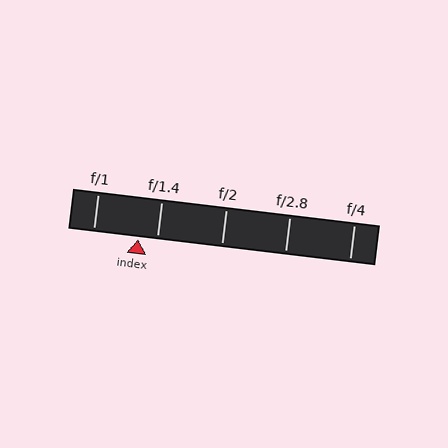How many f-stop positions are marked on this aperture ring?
There are 5 f-stop positions marked.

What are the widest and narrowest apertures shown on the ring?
The widest aperture shown is f/1 and the narrowest is f/4.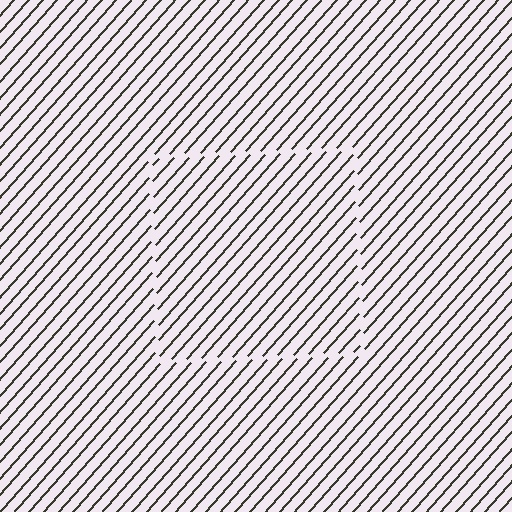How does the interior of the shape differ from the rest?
The interior of the shape contains the same grating, shifted by half a period — the contour is defined by the phase discontinuity where line-ends from the inner and outer gratings abut.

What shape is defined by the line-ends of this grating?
An illusory square. The interior of the shape contains the same grating, shifted by half a period — the contour is defined by the phase discontinuity where line-ends from the inner and outer gratings abut.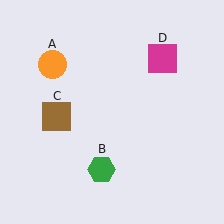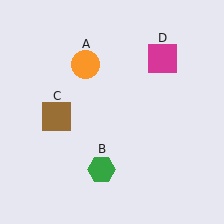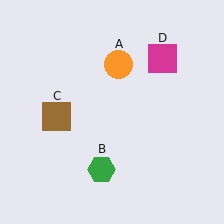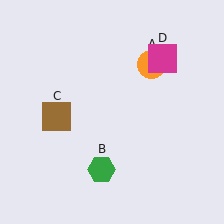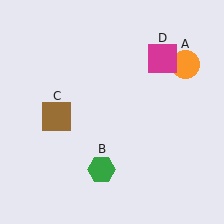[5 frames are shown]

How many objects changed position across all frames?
1 object changed position: orange circle (object A).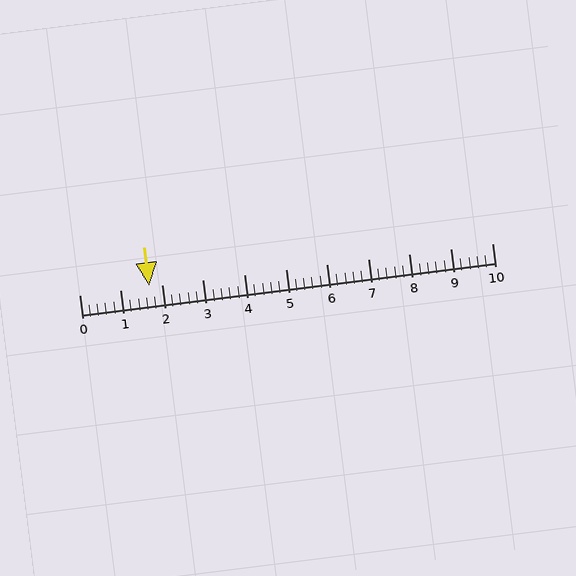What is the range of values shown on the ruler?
The ruler shows values from 0 to 10.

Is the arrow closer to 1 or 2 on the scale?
The arrow is closer to 2.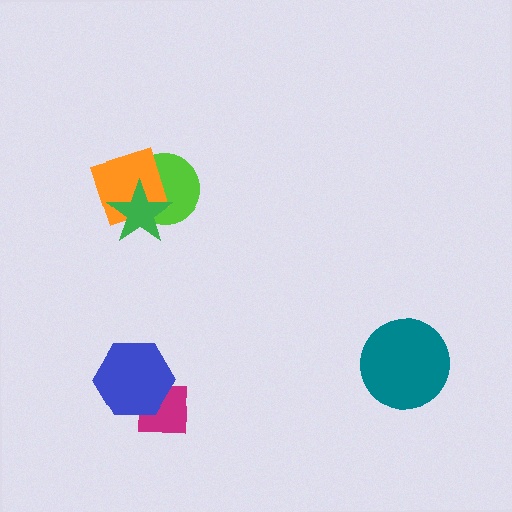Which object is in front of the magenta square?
The blue hexagon is in front of the magenta square.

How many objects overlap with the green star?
2 objects overlap with the green star.